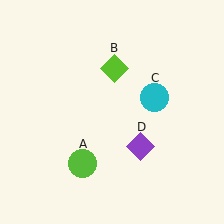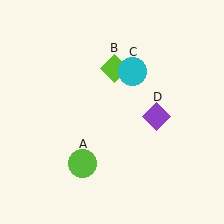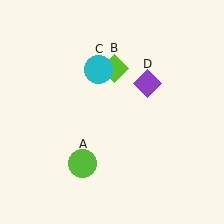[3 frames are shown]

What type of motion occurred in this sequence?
The cyan circle (object C), purple diamond (object D) rotated counterclockwise around the center of the scene.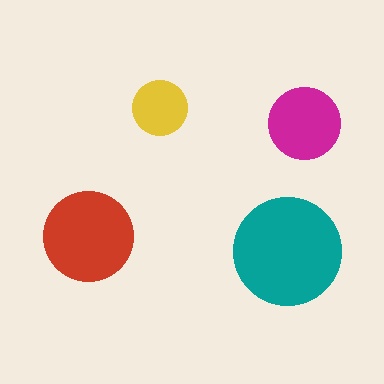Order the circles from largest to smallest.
the teal one, the red one, the magenta one, the yellow one.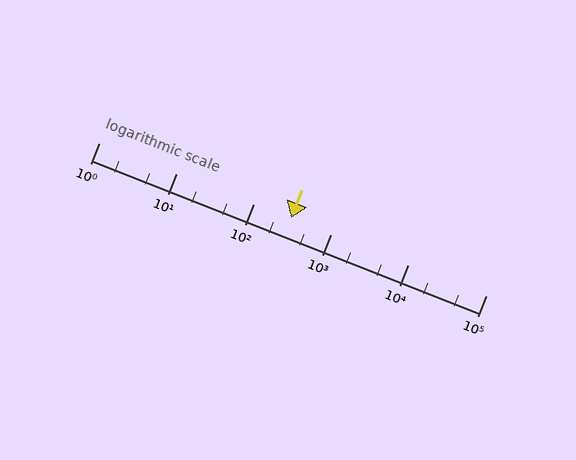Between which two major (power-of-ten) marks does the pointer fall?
The pointer is between 100 and 1000.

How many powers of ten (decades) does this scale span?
The scale spans 5 decades, from 1 to 100000.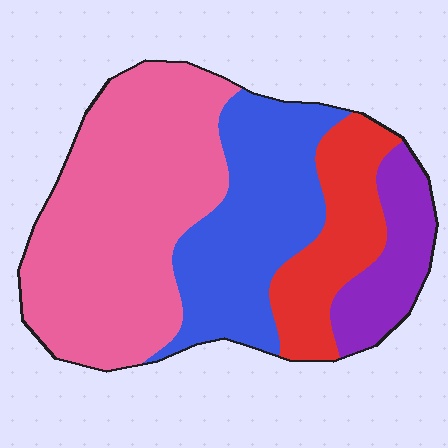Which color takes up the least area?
Purple, at roughly 10%.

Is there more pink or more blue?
Pink.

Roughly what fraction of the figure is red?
Red takes up about one sixth (1/6) of the figure.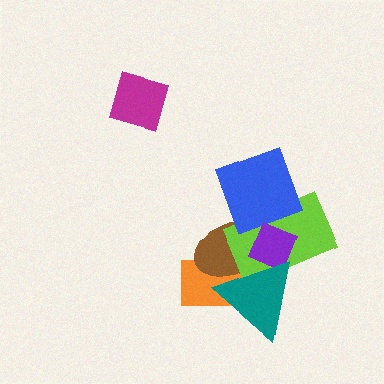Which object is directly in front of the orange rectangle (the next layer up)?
The brown ellipse is directly in front of the orange rectangle.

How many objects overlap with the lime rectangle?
5 objects overlap with the lime rectangle.